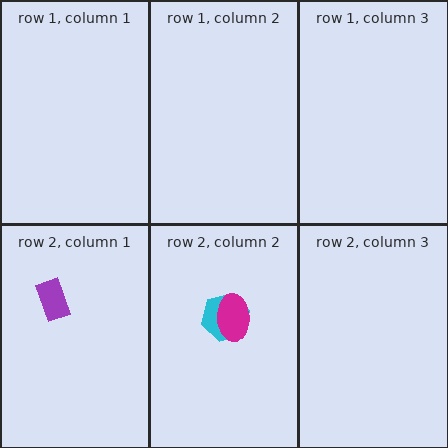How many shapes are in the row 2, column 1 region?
1.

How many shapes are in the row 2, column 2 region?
2.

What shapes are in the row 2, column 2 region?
The cyan hexagon, the magenta ellipse.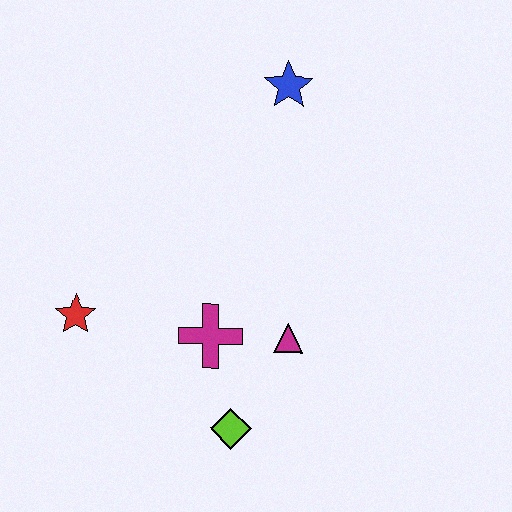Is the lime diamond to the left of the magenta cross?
No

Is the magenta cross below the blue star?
Yes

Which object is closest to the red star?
The magenta cross is closest to the red star.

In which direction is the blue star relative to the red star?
The blue star is above the red star.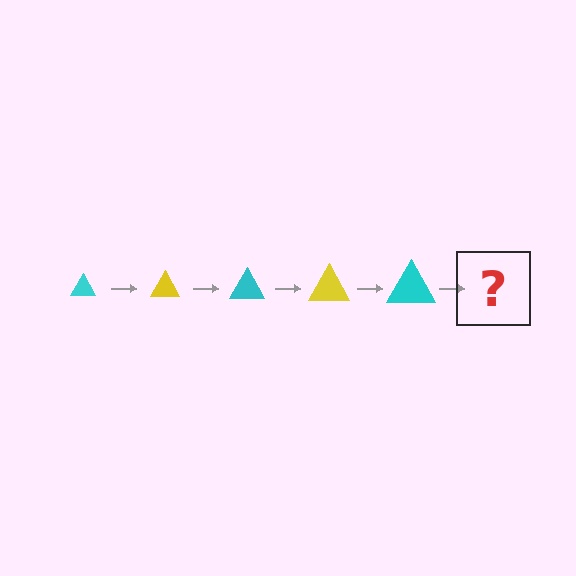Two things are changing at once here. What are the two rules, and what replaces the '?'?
The two rules are that the triangle grows larger each step and the color cycles through cyan and yellow. The '?' should be a yellow triangle, larger than the previous one.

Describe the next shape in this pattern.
It should be a yellow triangle, larger than the previous one.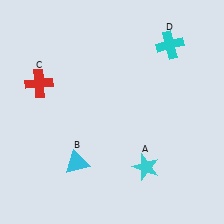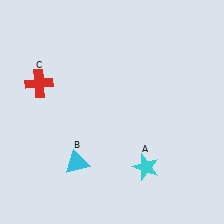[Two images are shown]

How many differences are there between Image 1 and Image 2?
There is 1 difference between the two images.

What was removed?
The cyan cross (D) was removed in Image 2.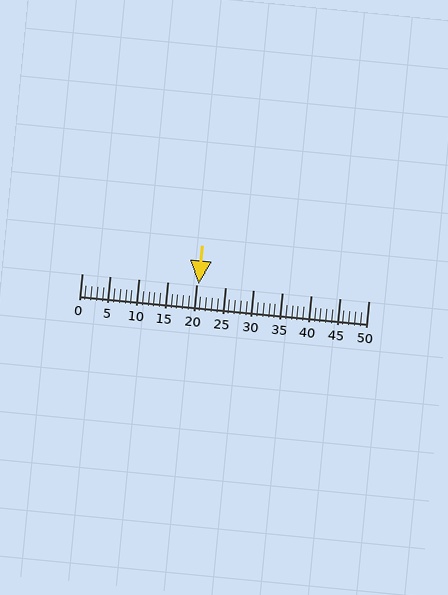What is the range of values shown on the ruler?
The ruler shows values from 0 to 50.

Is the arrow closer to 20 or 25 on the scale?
The arrow is closer to 20.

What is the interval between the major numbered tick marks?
The major tick marks are spaced 5 units apart.